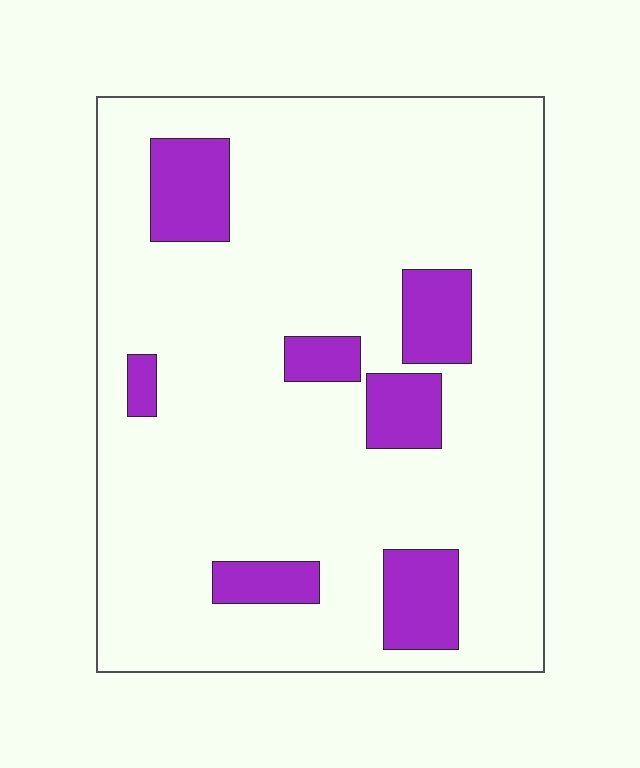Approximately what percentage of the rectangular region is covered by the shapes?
Approximately 15%.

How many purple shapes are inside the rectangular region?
7.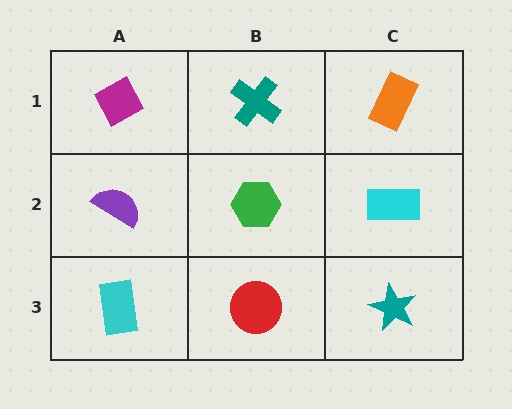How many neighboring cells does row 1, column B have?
3.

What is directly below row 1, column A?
A purple semicircle.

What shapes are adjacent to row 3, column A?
A purple semicircle (row 2, column A), a red circle (row 3, column B).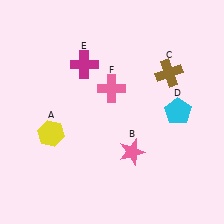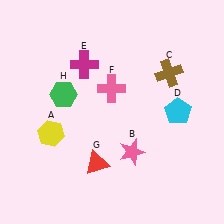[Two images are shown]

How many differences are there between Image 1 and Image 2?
There are 2 differences between the two images.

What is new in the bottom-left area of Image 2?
A red triangle (G) was added in the bottom-left area of Image 2.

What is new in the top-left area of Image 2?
A green hexagon (H) was added in the top-left area of Image 2.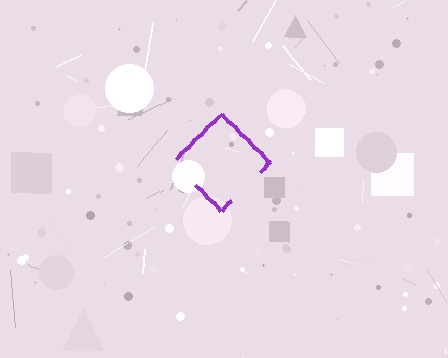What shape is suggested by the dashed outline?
The dashed outline suggests a diamond.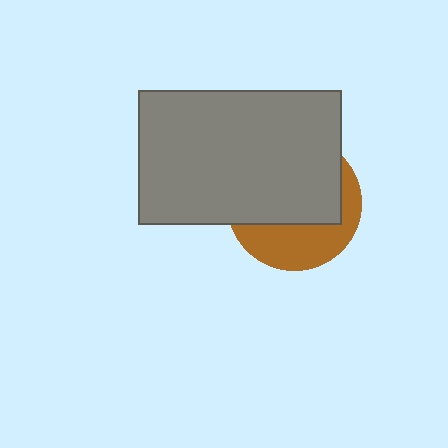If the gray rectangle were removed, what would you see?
You would see the complete brown circle.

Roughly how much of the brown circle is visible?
A small part of it is visible (roughly 37%).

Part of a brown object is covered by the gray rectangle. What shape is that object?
It is a circle.